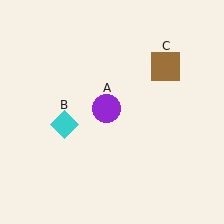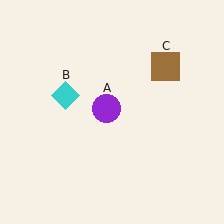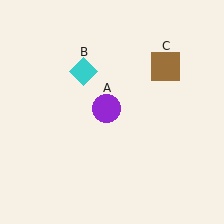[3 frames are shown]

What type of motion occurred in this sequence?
The cyan diamond (object B) rotated clockwise around the center of the scene.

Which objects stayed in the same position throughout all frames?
Purple circle (object A) and brown square (object C) remained stationary.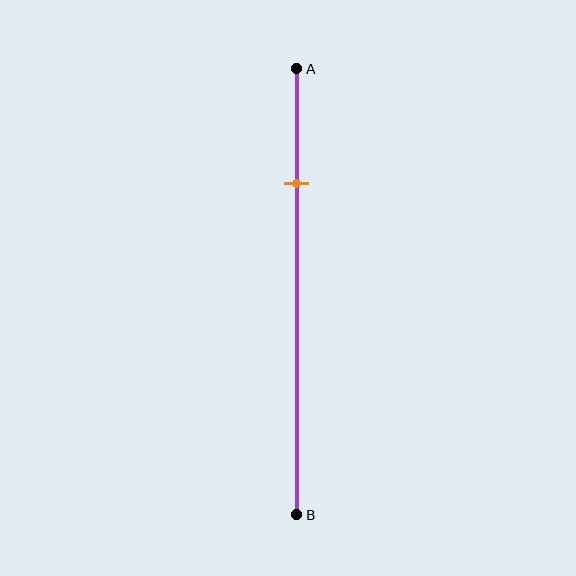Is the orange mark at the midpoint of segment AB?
No, the mark is at about 25% from A, not at the 50% midpoint.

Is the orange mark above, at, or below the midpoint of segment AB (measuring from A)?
The orange mark is above the midpoint of segment AB.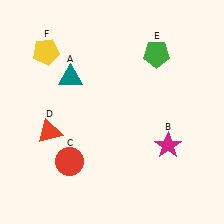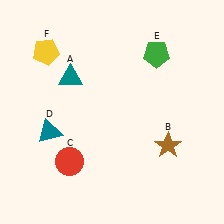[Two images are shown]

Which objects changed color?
B changed from magenta to brown. D changed from red to teal.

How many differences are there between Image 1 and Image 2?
There are 2 differences between the two images.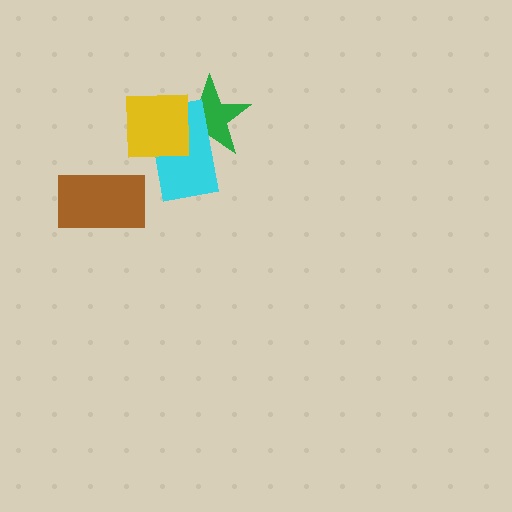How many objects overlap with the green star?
2 objects overlap with the green star.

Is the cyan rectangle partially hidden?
Yes, it is partially covered by another shape.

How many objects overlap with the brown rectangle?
0 objects overlap with the brown rectangle.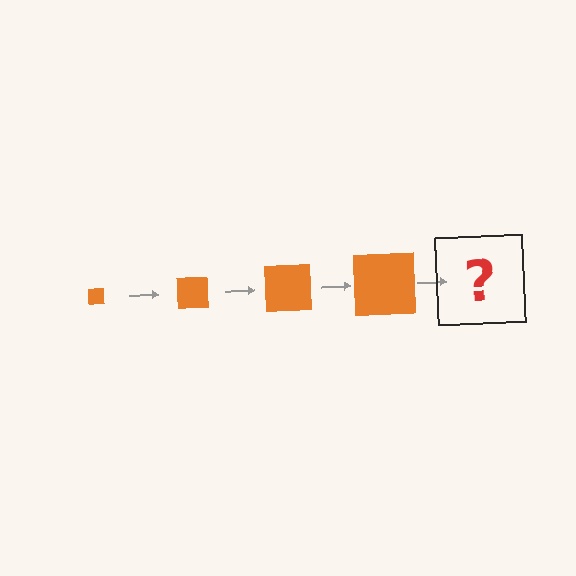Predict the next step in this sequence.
The next step is an orange square, larger than the previous one.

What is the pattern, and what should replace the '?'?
The pattern is that the square gets progressively larger each step. The '?' should be an orange square, larger than the previous one.